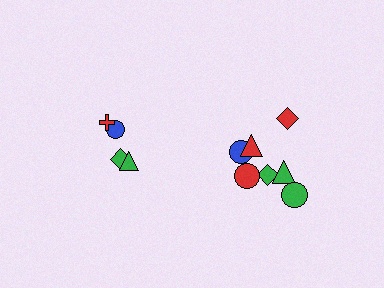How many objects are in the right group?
There are 7 objects.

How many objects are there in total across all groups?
There are 11 objects.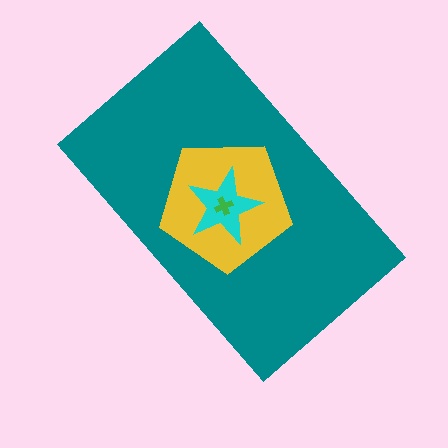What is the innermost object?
The green cross.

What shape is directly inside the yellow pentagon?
The cyan star.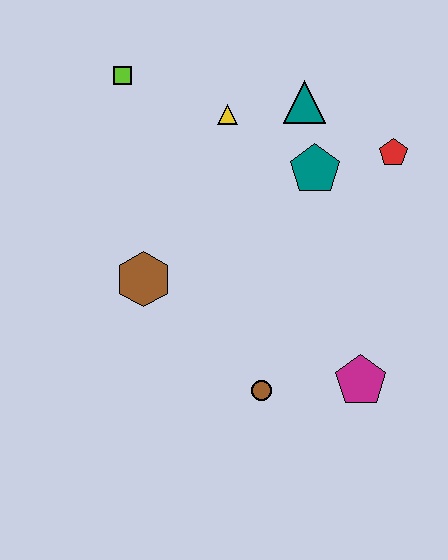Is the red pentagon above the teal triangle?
No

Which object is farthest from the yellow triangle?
The magenta pentagon is farthest from the yellow triangle.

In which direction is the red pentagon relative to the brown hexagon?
The red pentagon is to the right of the brown hexagon.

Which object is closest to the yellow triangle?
The teal triangle is closest to the yellow triangle.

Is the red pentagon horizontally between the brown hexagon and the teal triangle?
No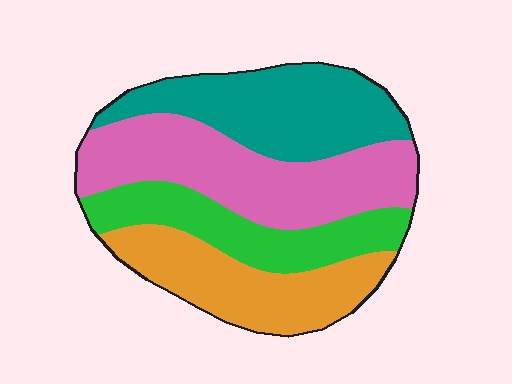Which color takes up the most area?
Pink, at roughly 30%.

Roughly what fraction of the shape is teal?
Teal takes up about one quarter (1/4) of the shape.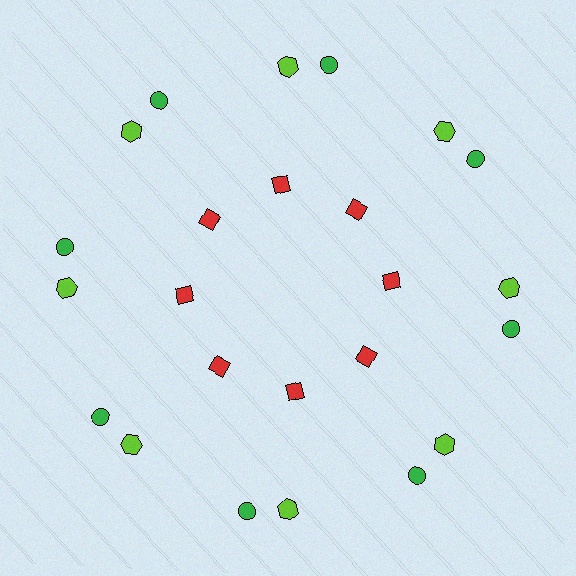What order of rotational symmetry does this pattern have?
This pattern has 8-fold rotational symmetry.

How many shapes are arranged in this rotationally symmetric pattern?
There are 24 shapes, arranged in 8 groups of 3.